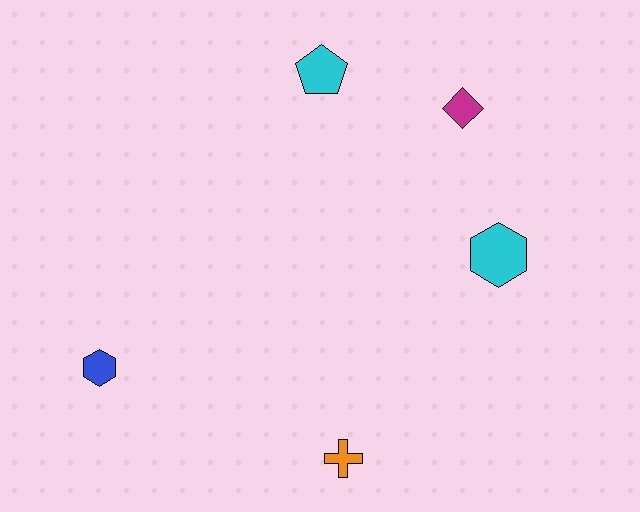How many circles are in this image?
There are no circles.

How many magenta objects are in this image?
There is 1 magenta object.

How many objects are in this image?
There are 5 objects.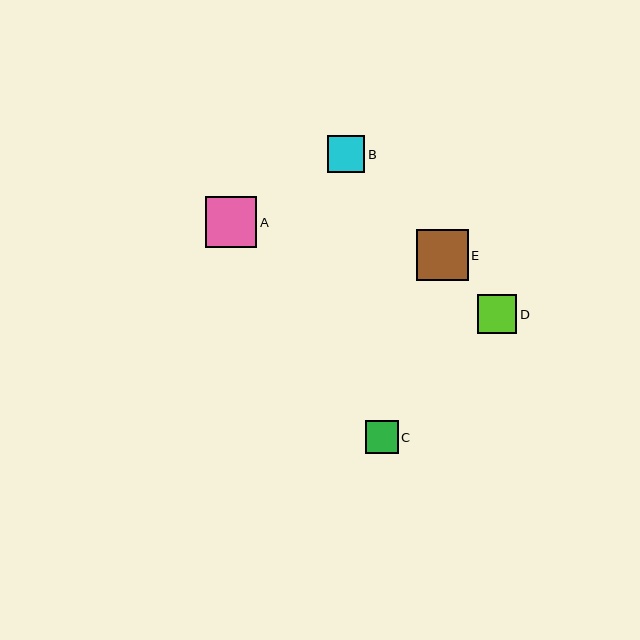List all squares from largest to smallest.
From largest to smallest: E, A, D, B, C.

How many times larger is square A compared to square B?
Square A is approximately 1.4 times the size of square B.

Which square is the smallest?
Square C is the smallest with a size of approximately 33 pixels.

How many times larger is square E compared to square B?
Square E is approximately 1.4 times the size of square B.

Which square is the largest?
Square E is the largest with a size of approximately 51 pixels.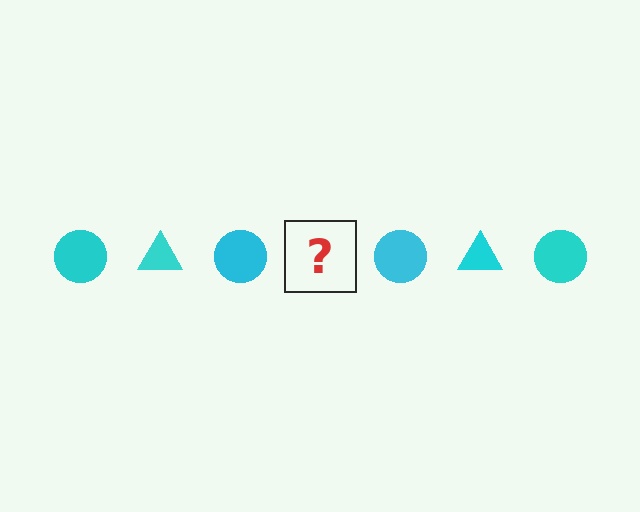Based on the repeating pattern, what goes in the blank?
The blank should be a cyan triangle.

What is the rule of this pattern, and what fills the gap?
The rule is that the pattern cycles through circle, triangle shapes in cyan. The gap should be filled with a cyan triangle.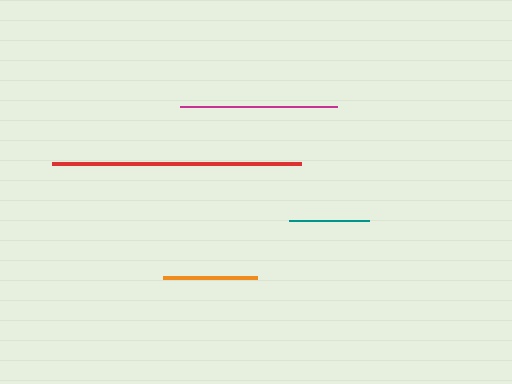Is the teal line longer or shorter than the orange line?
The orange line is longer than the teal line.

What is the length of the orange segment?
The orange segment is approximately 94 pixels long.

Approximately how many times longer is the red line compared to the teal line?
The red line is approximately 3.1 times the length of the teal line.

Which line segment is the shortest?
The teal line is the shortest at approximately 80 pixels.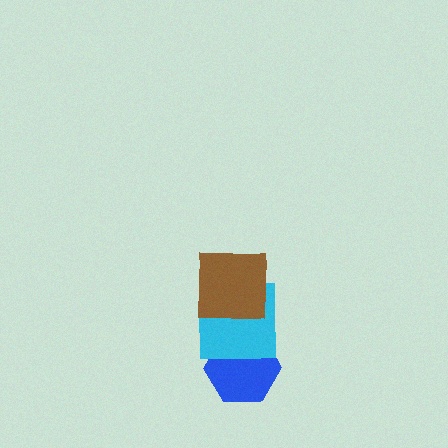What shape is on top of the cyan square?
The brown square is on top of the cyan square.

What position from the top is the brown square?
The brown square is 1st from the top.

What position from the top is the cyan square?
The cyan square is 2nd from the top.